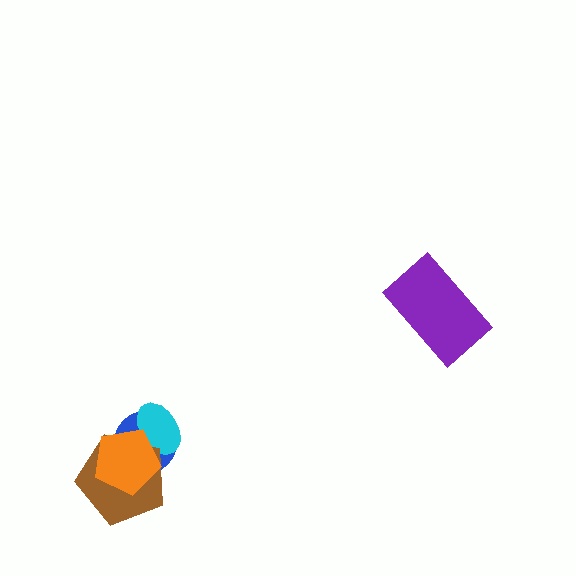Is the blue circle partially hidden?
Yes, it is partially covered by another shape.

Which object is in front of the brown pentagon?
The orange pentagon is in front of the brown pentagon.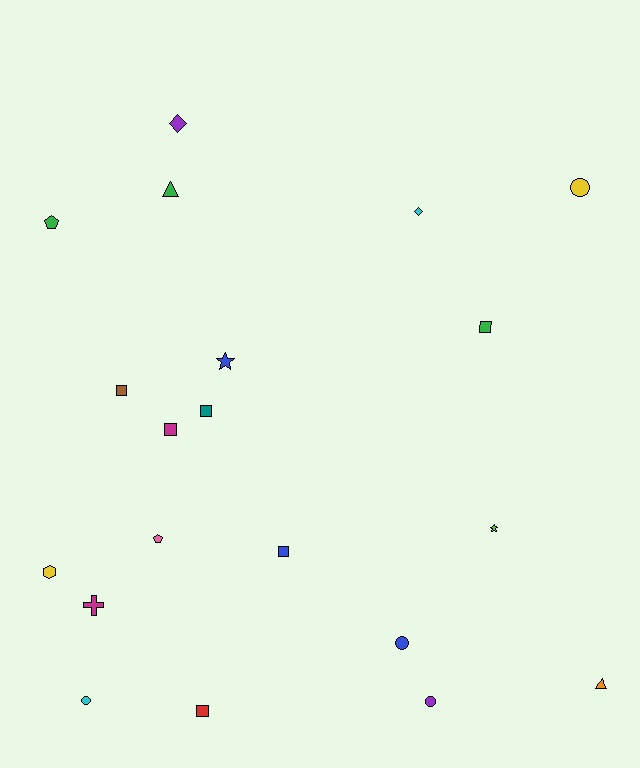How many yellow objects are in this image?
There are 2 yellow objects.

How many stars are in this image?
There are 2 stars.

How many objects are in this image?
There are 20 objects.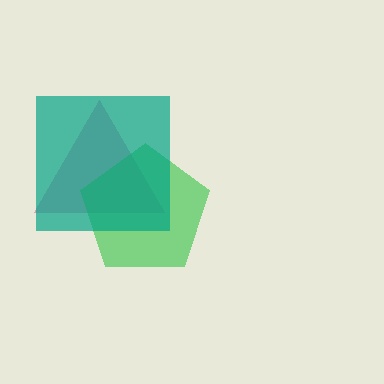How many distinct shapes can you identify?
There are 3 distinct shapes: a magenta triangle, a green pentagon, a teal square.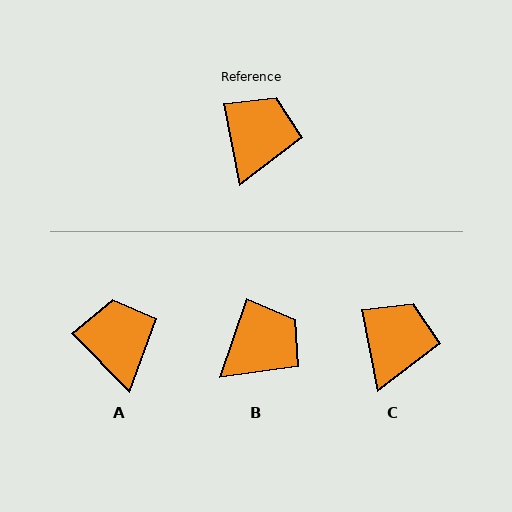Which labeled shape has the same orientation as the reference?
C.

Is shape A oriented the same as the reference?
No, it is off by about 33 degrees.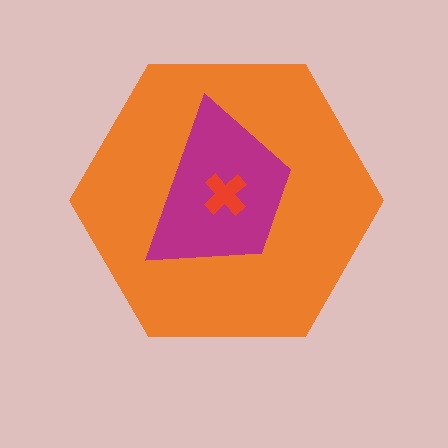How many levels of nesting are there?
3.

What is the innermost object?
The red cross.